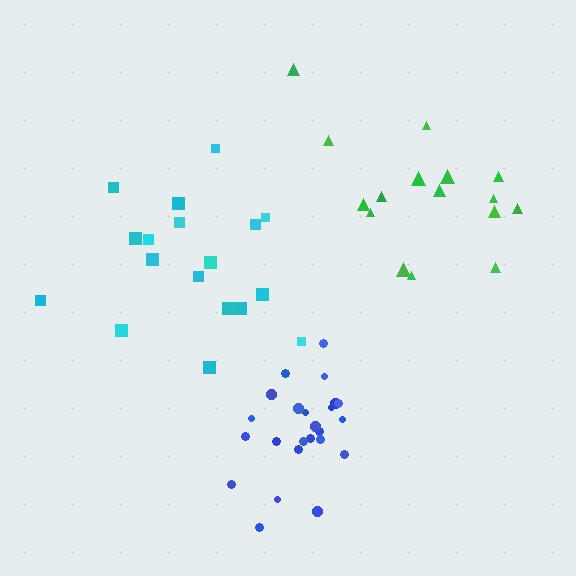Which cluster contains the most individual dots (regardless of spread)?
Blue (24).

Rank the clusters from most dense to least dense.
blue, cyan, green.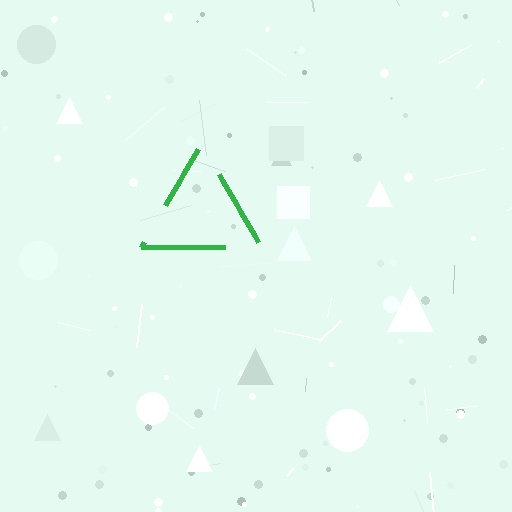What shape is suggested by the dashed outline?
The dashed outline suggests a triangle.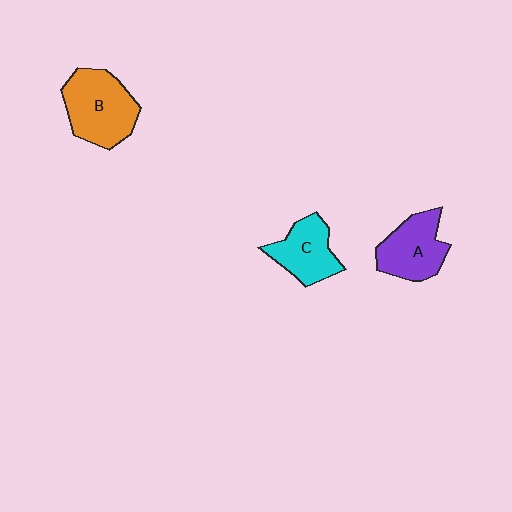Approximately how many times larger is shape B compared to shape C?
Approximately 1.4 times.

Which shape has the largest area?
Shape B (orange).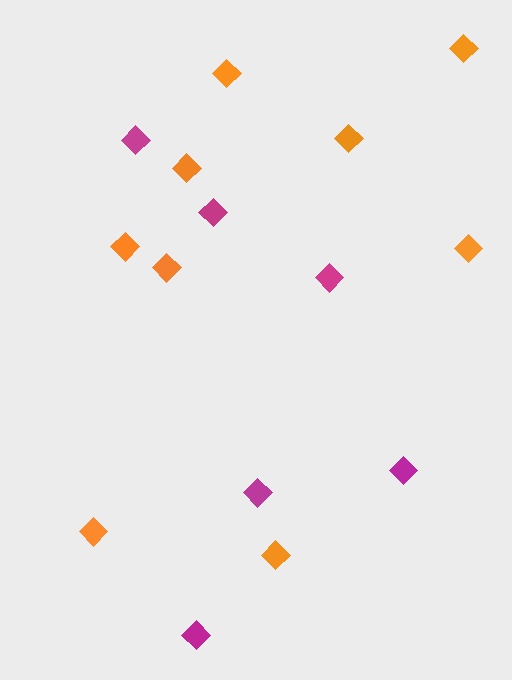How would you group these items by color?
There are 2 groups: one group of magenta diamonds (6) and one group of orange diamonds (9).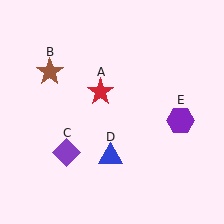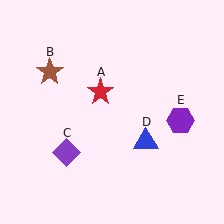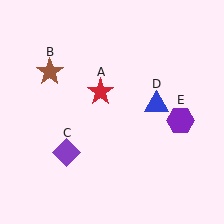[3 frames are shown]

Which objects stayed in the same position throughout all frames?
Red star (object A) and brown star (object B) and purple diamond (object C) and purple hexagon (object E) remained stationary.